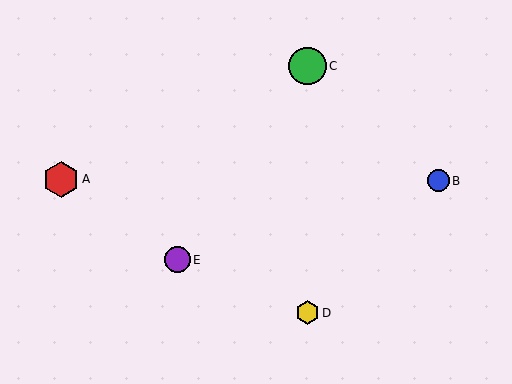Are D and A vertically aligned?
No, D is at x≈308 and A is at x≈61.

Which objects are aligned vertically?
Objects C, D are aligned vertically.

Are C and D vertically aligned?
Yes, both are at x≈308.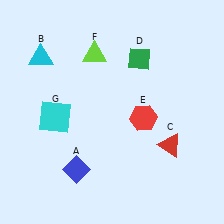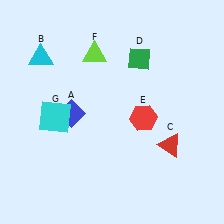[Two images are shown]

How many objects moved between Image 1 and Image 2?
1 object moved between the two images.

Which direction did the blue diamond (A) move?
The blue diamond (A) moved up.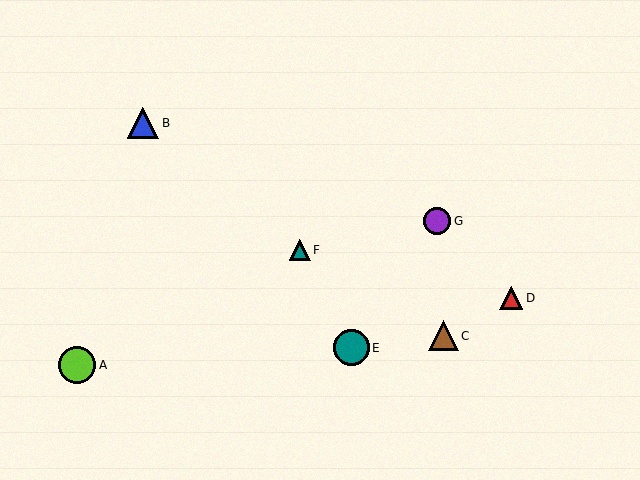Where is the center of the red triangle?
The center of the red triangle is at (511, 298).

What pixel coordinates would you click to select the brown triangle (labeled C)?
Click at (443, 336) to select the brown triangle C.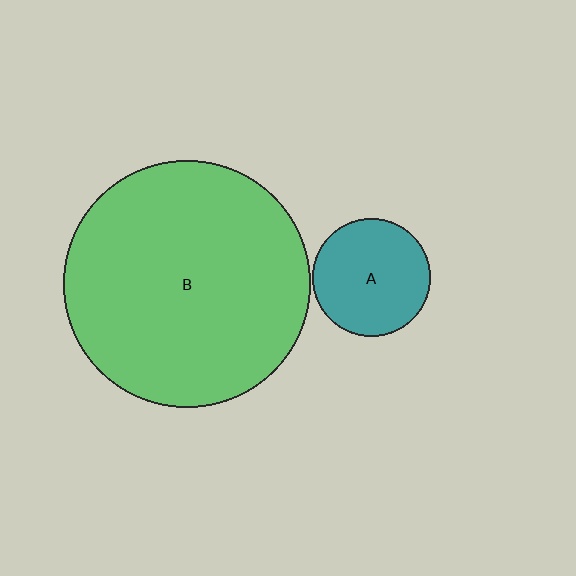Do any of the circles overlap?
No, none of the circles overlap.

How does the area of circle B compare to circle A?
Approximately 4.4 times.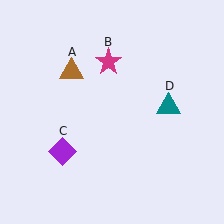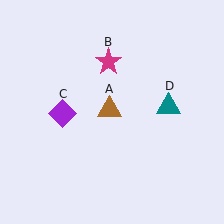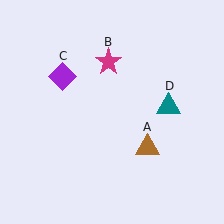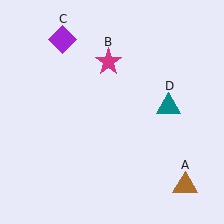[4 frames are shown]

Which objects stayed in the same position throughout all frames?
Magenta star (object B) and teal triangle (object D) remained stationary.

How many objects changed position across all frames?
2 objects changed position: brown triangle (object A), purple diamond (object C).